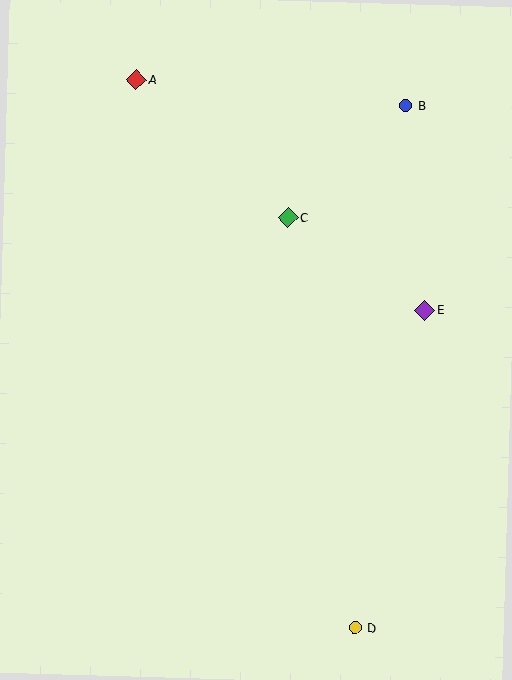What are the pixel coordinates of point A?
Point A is at (136, 80).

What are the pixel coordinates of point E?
Point E is at (424, 310).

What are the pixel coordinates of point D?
Point D is at (355, 628).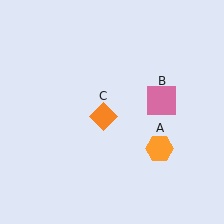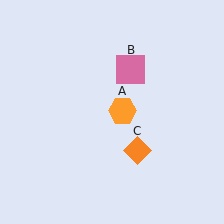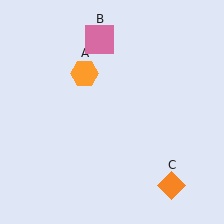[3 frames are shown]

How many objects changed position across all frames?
3 objects changed position: orange hexagon (object A), pink square (object B), orange diamond (object C).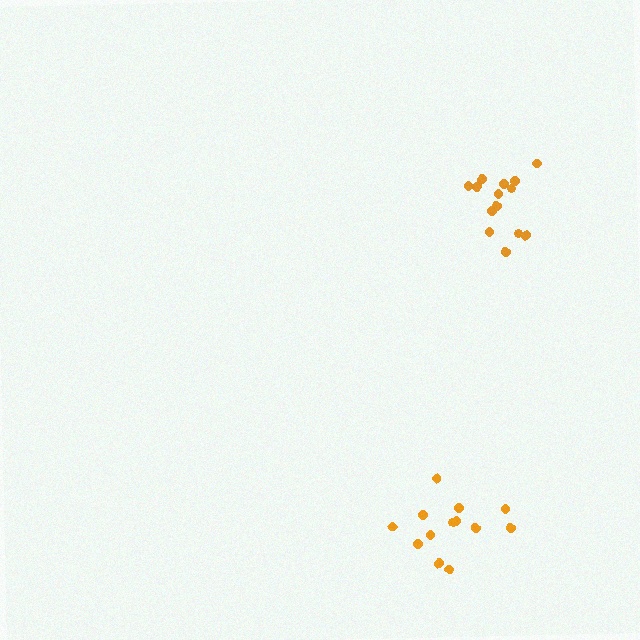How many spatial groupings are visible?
There are 2 spatial groupings.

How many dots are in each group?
Group 1: 14 dots, Group 2: 13 dots (27 total).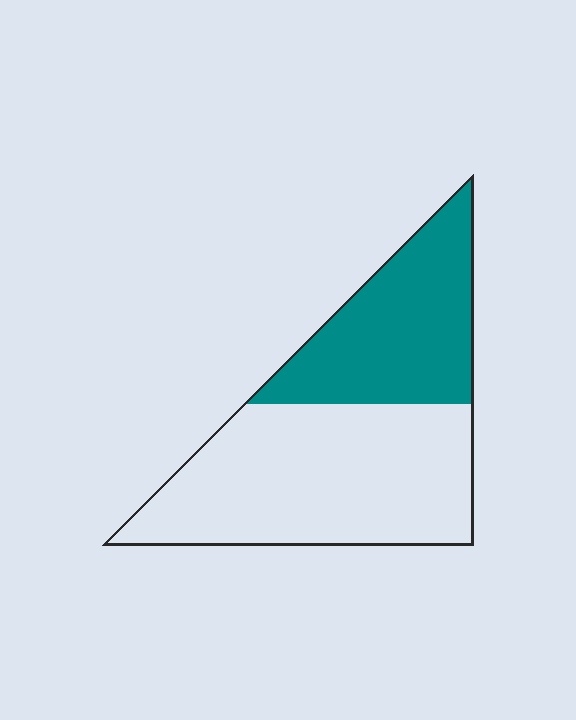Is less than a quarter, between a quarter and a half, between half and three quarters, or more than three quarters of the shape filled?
Between a quarter and a half.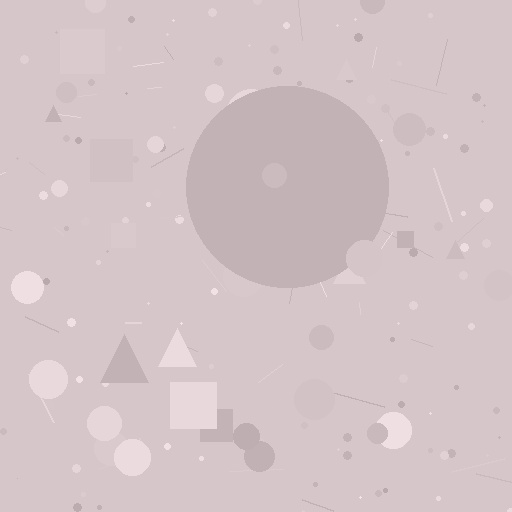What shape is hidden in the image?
A circle is hidden in the image.